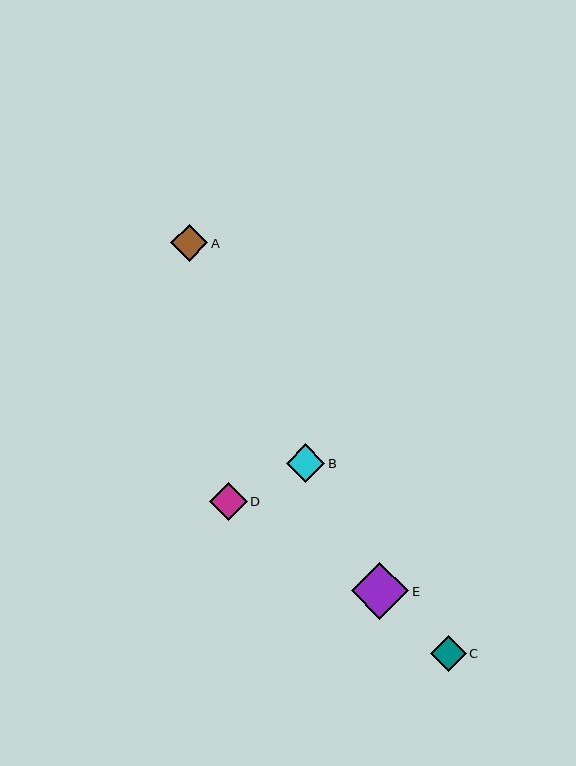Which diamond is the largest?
Diamond E is the largest with a size of approximately 57 pixels.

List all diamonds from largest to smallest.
From largest to smallest: E, B, D, A, C.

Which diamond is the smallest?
Diamond C is the smallest with a size of approximately 36 pixels.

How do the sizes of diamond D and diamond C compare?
Diamond D and diamond C are approximately the same size.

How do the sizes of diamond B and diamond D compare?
Diamond B and diamond D are approximately the same size.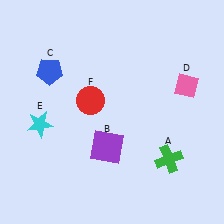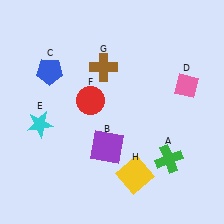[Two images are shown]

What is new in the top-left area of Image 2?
A brown cross (G) was added in the top-left area of Image 2.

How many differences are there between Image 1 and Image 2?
There are 2 differences between the two images.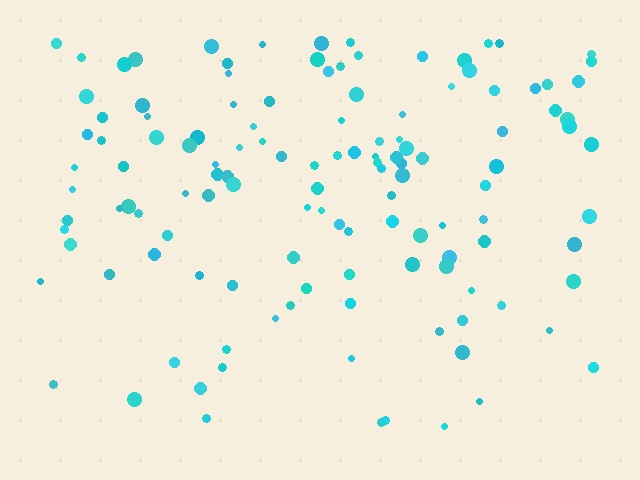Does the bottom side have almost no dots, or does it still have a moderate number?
Still a moderate number, just noticeably fewer than the top.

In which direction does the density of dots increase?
From bottom to top, with the top side densest.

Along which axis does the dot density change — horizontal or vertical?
Vertical.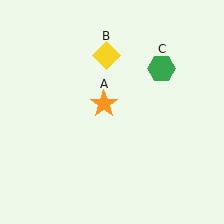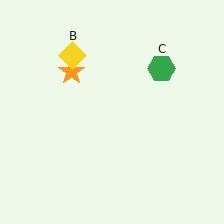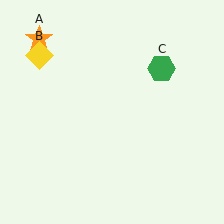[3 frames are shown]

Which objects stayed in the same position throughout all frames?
Green hexagon (object C) remained stationary.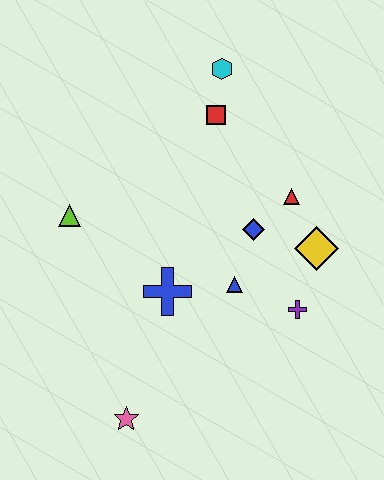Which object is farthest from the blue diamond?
The pink star is farthest from the blue diamond.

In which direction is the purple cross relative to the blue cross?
The purple cross is to the right of the blue cross.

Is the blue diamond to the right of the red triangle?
No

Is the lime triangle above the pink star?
Yes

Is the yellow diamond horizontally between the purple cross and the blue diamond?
No